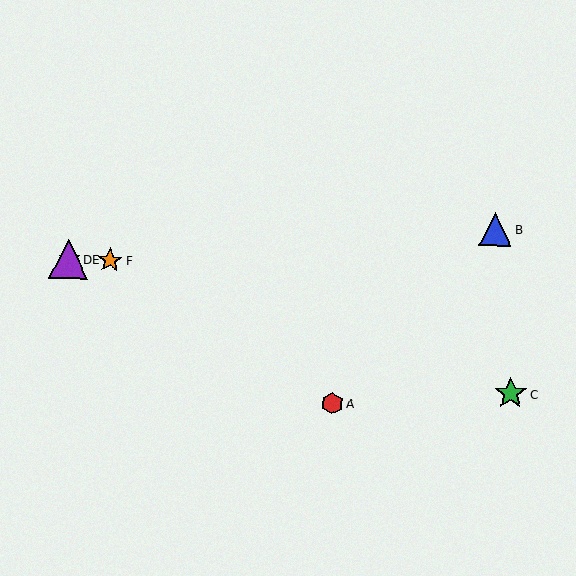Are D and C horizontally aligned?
No, D is at y≈259 and C is at y≈394.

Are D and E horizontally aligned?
Yes, both are at y≈259.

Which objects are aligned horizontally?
Objects D, E, F are aligned horizontally.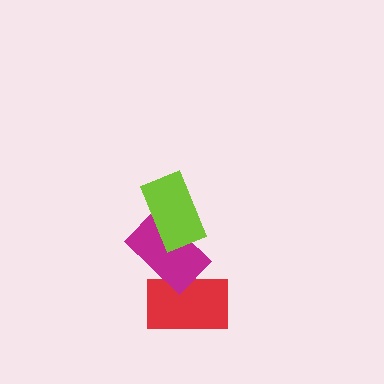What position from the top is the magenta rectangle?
The magenta rectangle is 2nd from the top.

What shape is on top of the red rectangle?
The magenta rectangle is on top of the red rectangle.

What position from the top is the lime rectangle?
The lime rectangle is 1st from the top.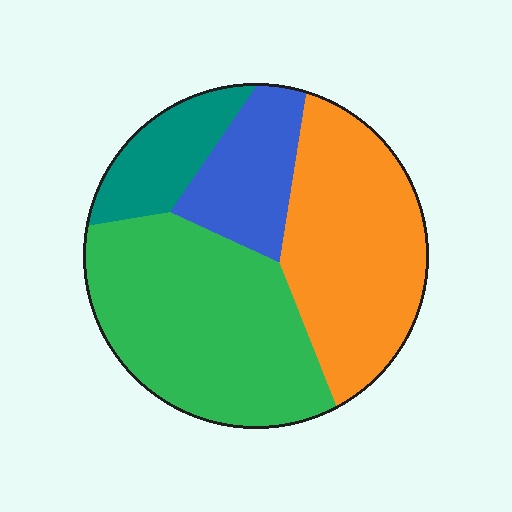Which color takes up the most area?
Green, at roughly 40%.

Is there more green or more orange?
Green.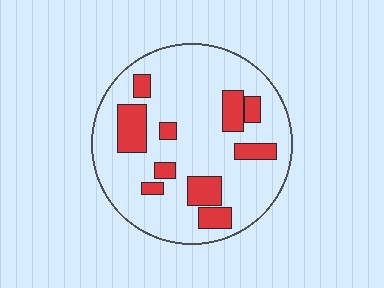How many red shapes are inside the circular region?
10.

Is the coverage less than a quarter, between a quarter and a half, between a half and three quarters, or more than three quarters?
Less than a quarter.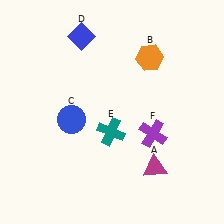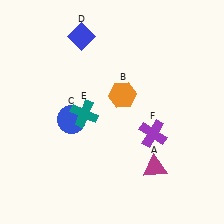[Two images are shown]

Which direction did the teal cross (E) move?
The teal cross (E) moved left.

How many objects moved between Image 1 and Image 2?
2 objects moved between the two images.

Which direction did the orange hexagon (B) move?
The orange hexagon (B) moved down.